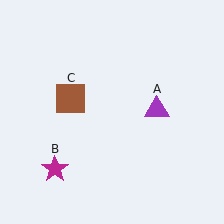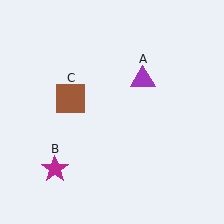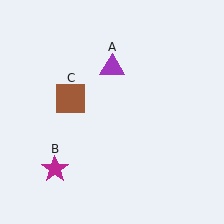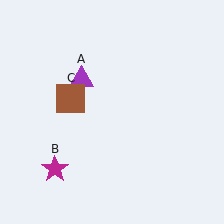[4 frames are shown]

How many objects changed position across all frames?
1 object changed position: purple triangle (object A).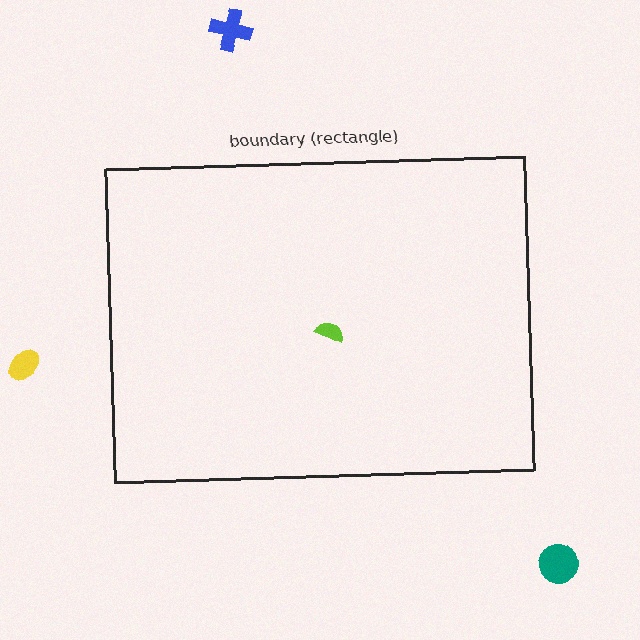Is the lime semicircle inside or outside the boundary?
Inside.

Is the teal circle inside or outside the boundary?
Outside.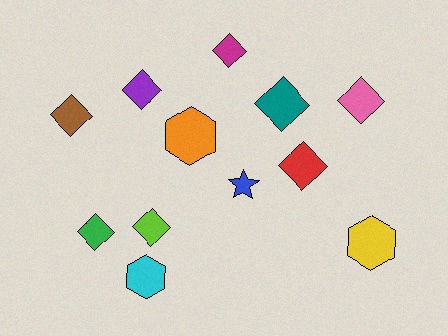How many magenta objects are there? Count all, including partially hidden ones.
There is 1 magenta object.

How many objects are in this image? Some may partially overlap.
There are 12 objects.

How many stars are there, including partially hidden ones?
There is 1 star.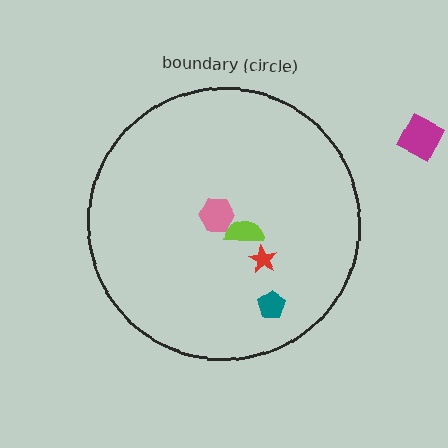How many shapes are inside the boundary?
4 inside, 1 outside.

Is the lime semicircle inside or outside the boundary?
Inside.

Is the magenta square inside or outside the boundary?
Outside.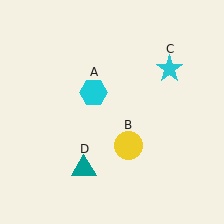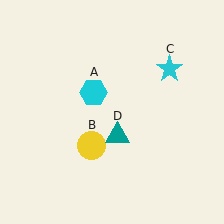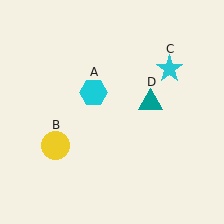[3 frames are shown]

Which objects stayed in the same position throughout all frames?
Cyan hexagon (object A) and cyan star (object C) remained stationary.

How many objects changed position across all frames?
2 objects changed position: yellow circle (object B), teal triangle (object D).